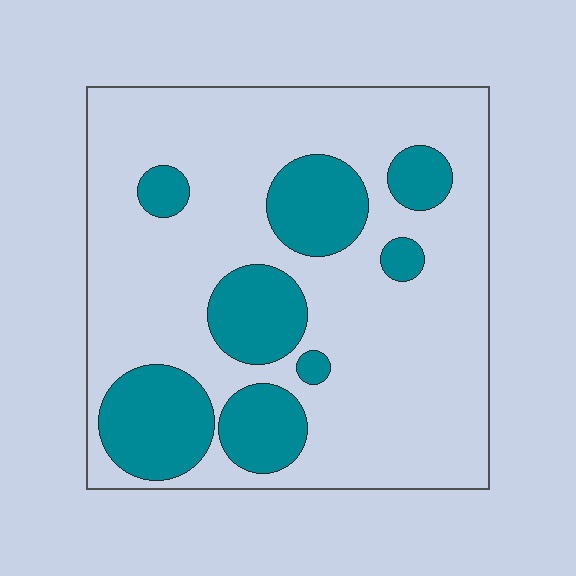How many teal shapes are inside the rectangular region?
8.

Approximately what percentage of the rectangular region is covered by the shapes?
Approximately 25%.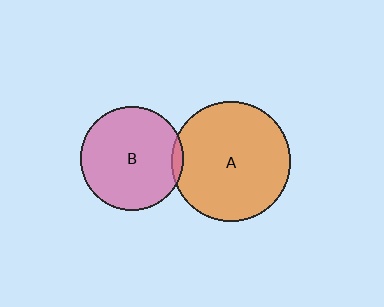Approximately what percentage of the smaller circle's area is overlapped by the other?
Approximately 5%.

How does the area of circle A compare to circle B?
Approximately 1.3 times.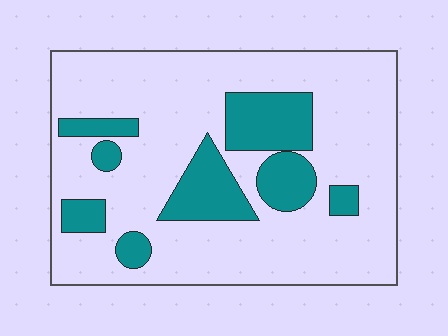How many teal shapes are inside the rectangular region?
8.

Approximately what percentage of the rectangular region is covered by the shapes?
Approximately 25%.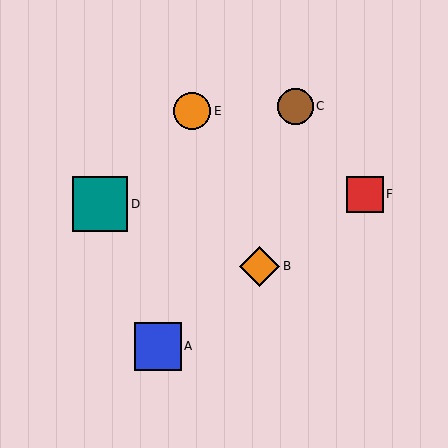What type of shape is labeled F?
Shape F is a red square.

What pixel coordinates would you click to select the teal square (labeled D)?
Click at (100, 204) to select the teal square D.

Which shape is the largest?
The teal square (labeled D) is the largest.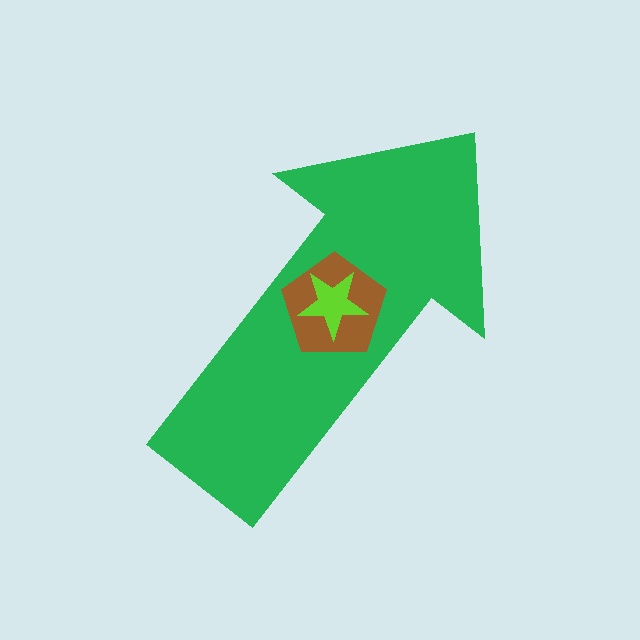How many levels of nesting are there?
3.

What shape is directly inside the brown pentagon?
The lime star.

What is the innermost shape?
The lime star.